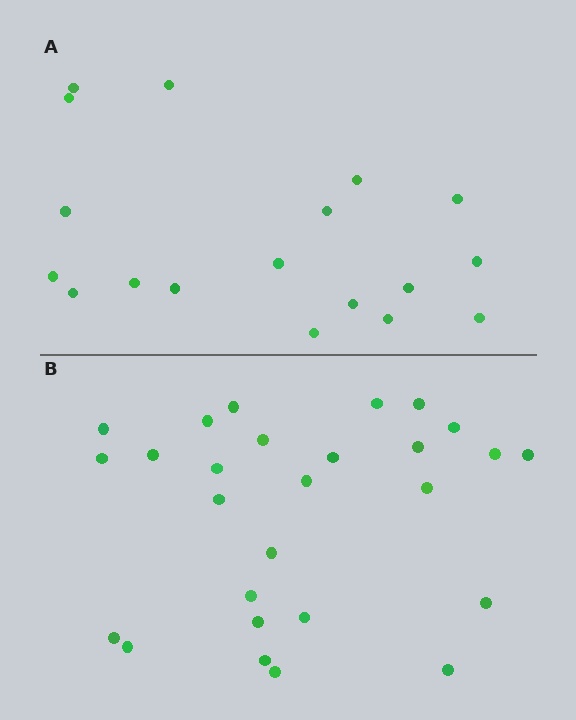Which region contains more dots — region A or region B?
Region B (the bottom region) has more dots.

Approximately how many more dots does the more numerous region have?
Region B has roughly 8 or so more dots than region A.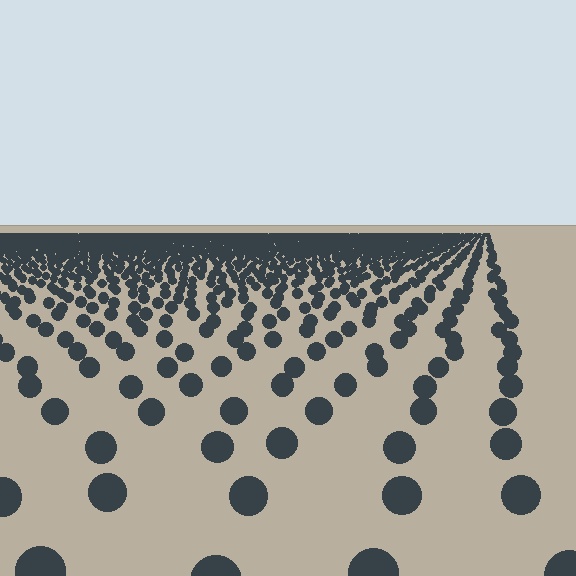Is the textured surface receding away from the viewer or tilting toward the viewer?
The surface is receding away from the viewer. Texture elements get smaller and denser toward the top.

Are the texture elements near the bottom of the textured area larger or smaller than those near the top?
Larger. Near the bottom, elements are closer to the viewer and appear at a bigger on-screen size.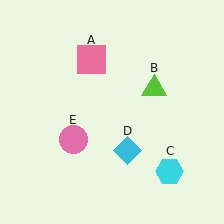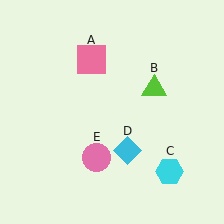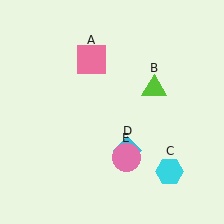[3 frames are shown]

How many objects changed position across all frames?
1 object changed position: pink circle (object E).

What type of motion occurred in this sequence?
The pink circle (object E) rotated counterclockwise around the center of the scene.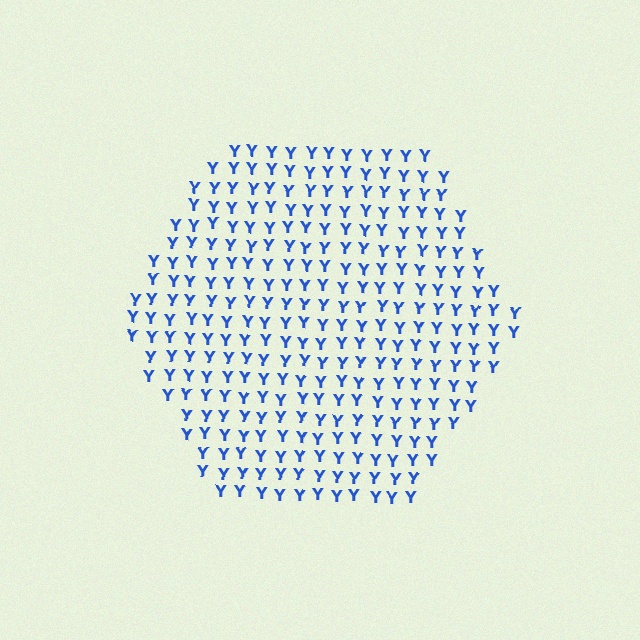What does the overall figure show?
The overall figure shows a hexagon.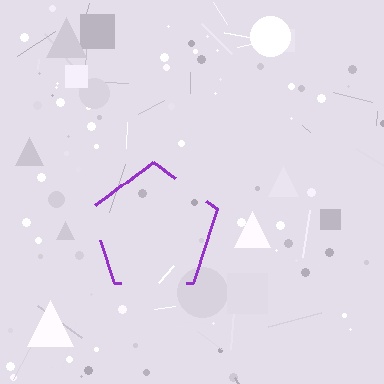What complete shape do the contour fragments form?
The contour fragments form a pentagon.